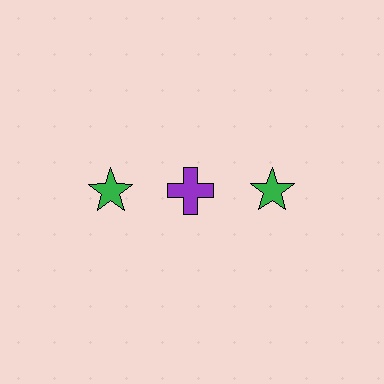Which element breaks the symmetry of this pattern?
The purple cross in the top row, second from left column breaks the symmetry. All other shapes are green stars.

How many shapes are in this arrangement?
There are 3 shapes arranged in a grid pattern.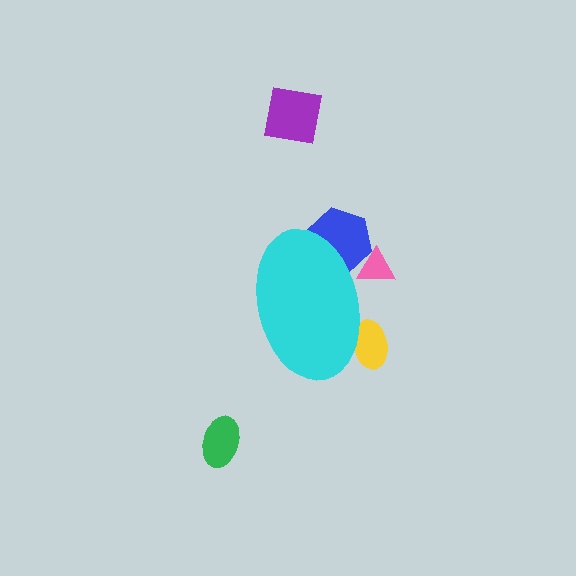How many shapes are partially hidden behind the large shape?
3 shapes are partially hidden.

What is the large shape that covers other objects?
A cyan ellipse.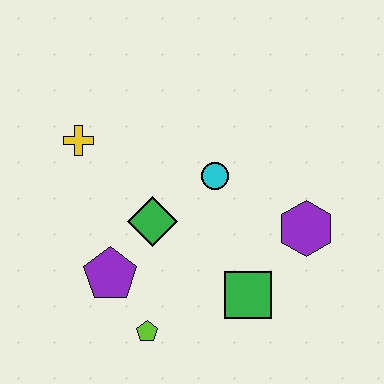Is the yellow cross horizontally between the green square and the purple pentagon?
No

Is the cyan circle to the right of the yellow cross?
Yes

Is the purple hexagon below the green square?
No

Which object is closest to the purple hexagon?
The green square is closest to the purple hexagon.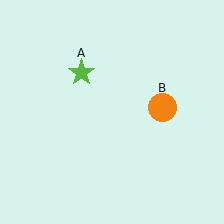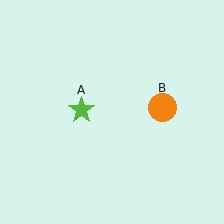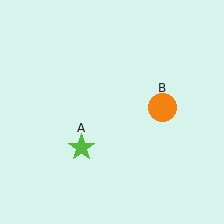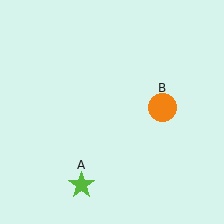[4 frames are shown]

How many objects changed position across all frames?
1 object changed position: lime star (object A).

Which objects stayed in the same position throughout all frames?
Orange circle (object B) remained stationary.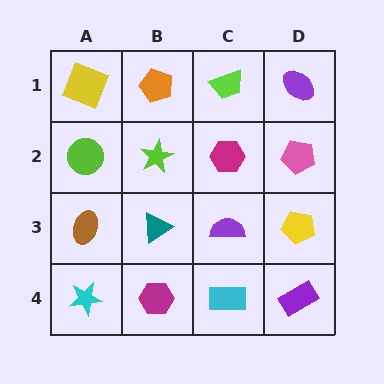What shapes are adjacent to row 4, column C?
A purple semicircle (row 3, column C), a magenta hexagon (row 4, column B), a purple rectangle (row 4, column D).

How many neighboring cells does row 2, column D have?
3.